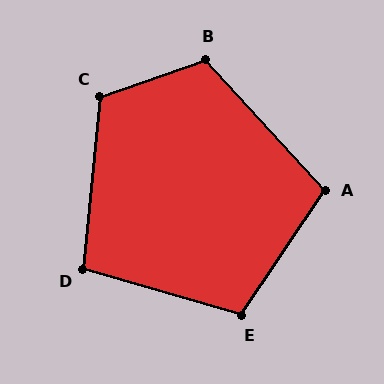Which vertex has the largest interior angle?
C, at approximately 115 degrees.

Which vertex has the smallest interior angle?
D, at approximately 101 degrees.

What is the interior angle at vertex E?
Approximately 107 degrees (obtuse).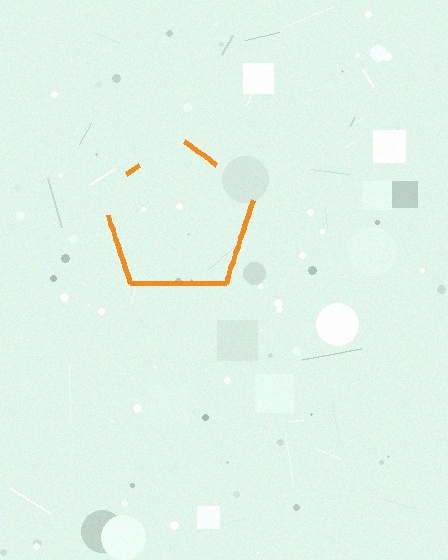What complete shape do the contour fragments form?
The contour fragments form a pentagon.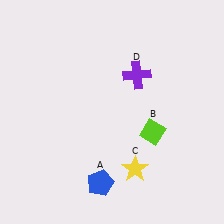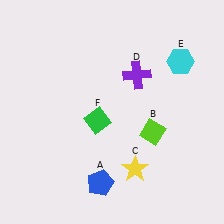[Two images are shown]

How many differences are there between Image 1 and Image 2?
There are 2 differences between the two images.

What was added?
A cyan hexagon (E), a green diamond (F) were added in Image 2.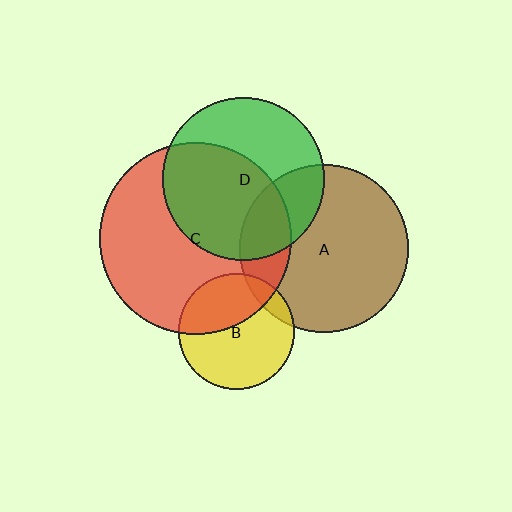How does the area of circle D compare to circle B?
Approximately 1.9 times.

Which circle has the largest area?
Circle C (red).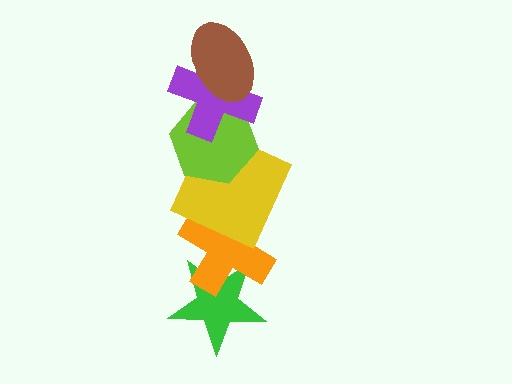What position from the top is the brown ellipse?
The brown ellipse is 1st from the top.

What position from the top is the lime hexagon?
The lime hexagon is 3rd from the top.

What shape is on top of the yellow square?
The lime hexagon is on top of the yellow square.